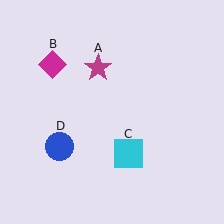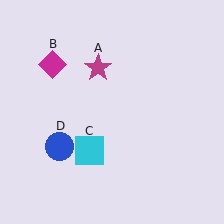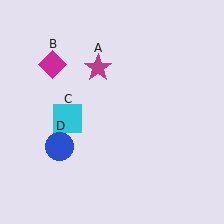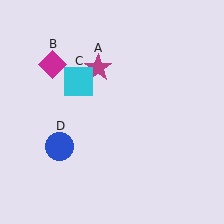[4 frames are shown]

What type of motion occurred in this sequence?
The cyan square (object C) rotated clockwise around the center of the scene.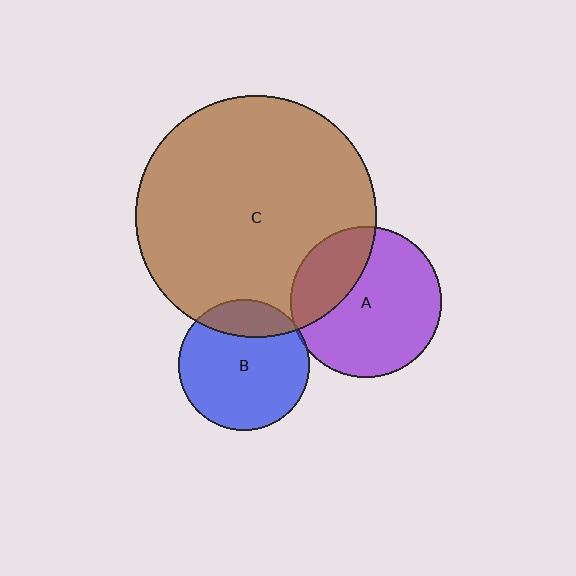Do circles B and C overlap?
Yes.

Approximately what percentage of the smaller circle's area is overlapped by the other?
Approximately 20%.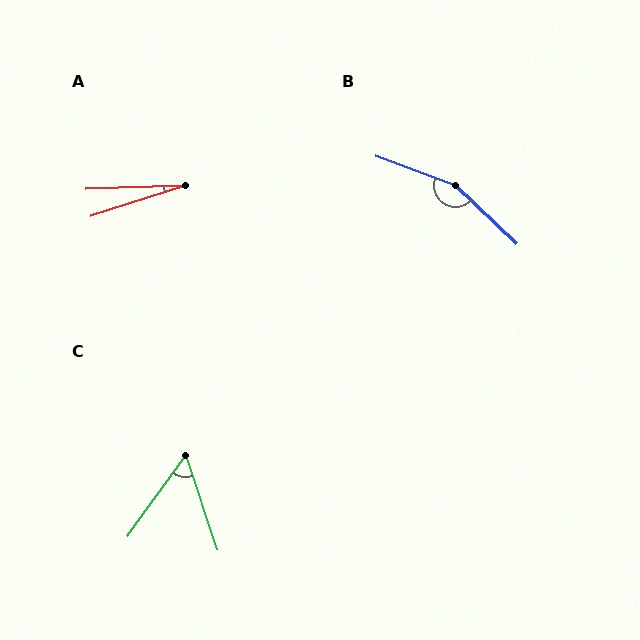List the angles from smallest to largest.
A (16°), C (54°), B (157°).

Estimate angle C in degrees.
Approximately 54 degrees.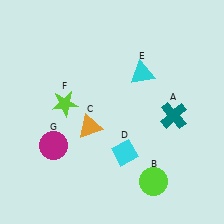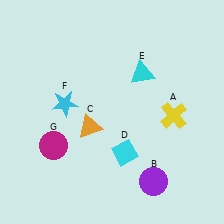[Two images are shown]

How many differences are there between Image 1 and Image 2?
There are 3 differences between the two images.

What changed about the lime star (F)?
In Image 1, F is lime. In Image 2, it changed to cyan.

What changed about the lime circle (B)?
In Image 1, B is lime. In Image 2, it changed to purple.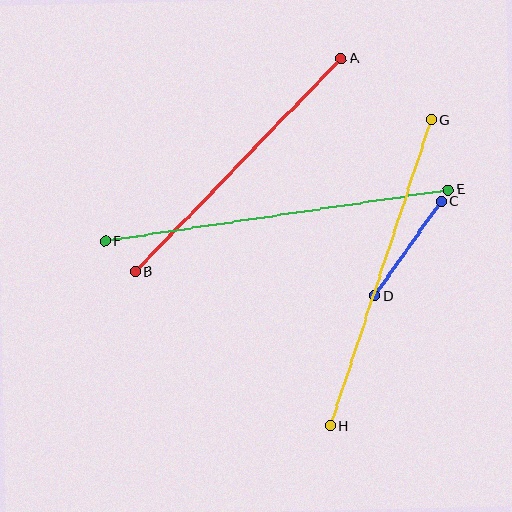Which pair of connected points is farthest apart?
Points E and F are farthest apart.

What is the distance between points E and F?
The distance is approximately 347 pixels.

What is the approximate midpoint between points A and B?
The midpoint is at approximately (238, 165) pixels.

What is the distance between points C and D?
The distance is approximately 115 pixels.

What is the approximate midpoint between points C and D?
The midpoint is at approximately (408, 249) pixels.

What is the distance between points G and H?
The distance is approximately 322 pixels.